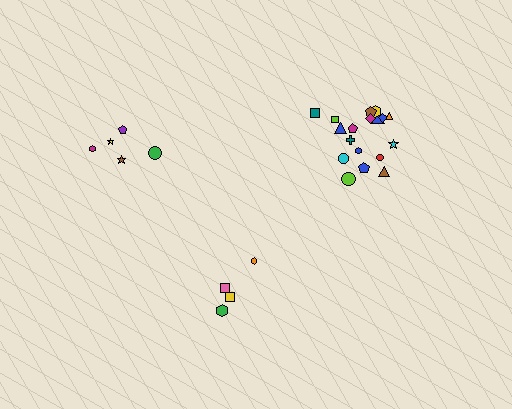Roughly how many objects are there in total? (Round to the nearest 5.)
Roughly 25 objects in total.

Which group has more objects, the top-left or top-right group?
The top-right group.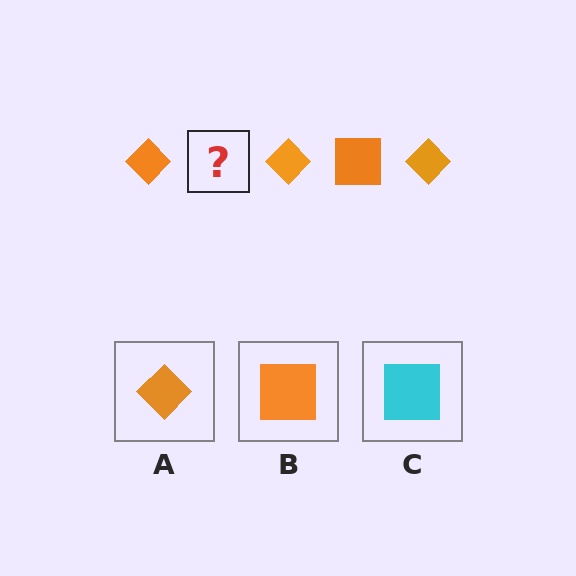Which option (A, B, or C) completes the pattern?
B.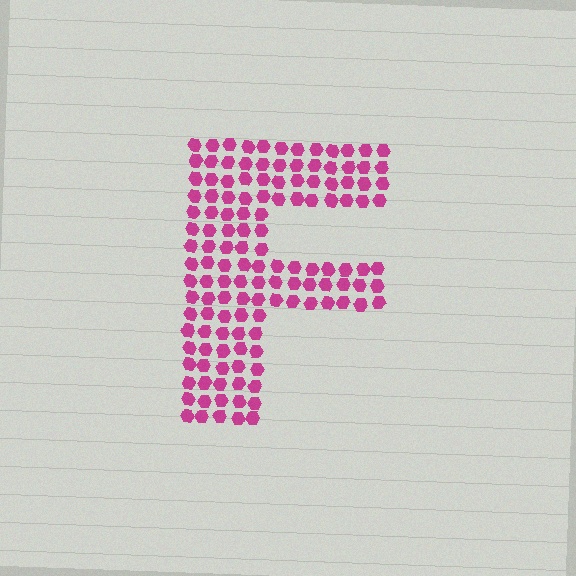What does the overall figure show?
The overall figure shows the letter F.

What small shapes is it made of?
It is made of small hexagons.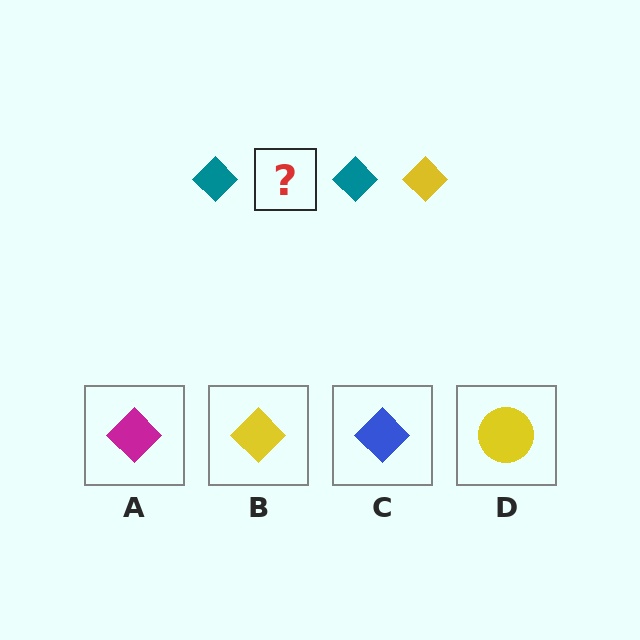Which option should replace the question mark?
Option B.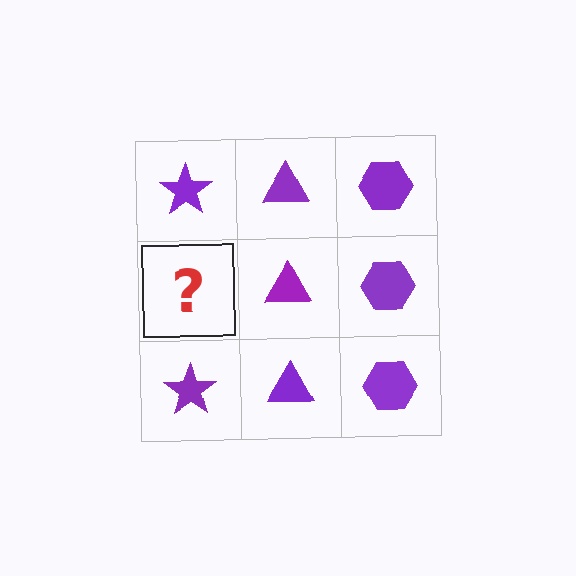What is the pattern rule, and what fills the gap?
The rule is that each column has a consistent shape. The gap should be filled with a purple star.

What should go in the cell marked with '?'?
The missing cell should contain a purple star.